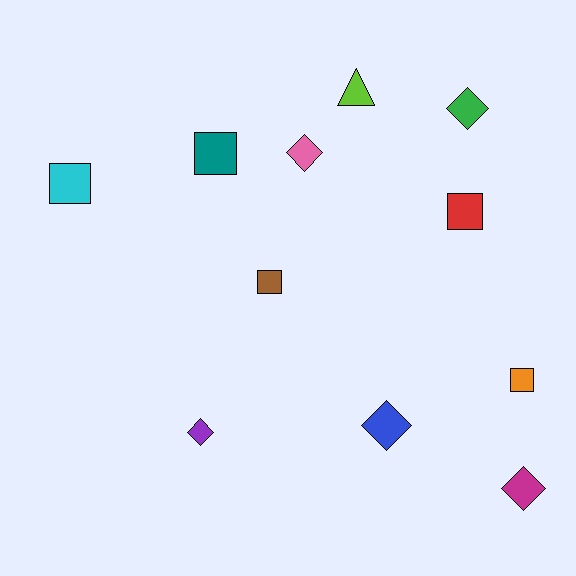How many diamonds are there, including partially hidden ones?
There are 5 diamonds.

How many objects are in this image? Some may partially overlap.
There are 11 objects.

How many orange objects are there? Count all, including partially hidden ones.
There is 1 orange object.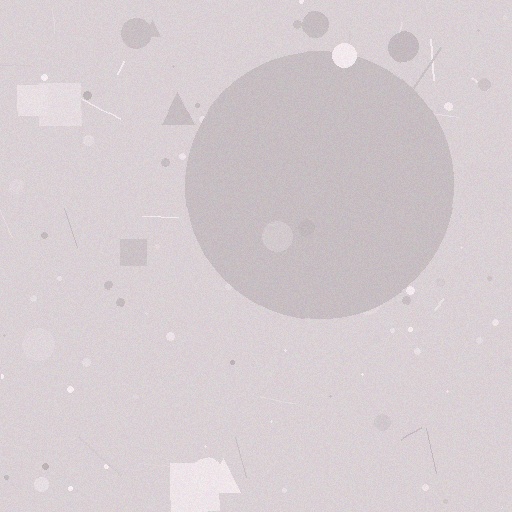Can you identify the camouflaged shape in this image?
The camouflaged shape is a circle.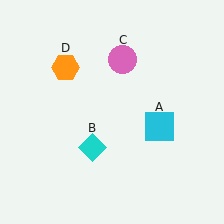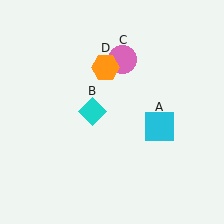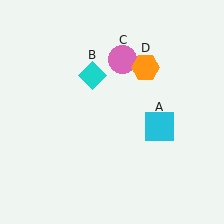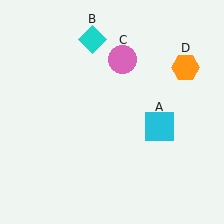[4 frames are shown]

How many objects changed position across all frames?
2 objects changed position: cyan diamond (object B), orange hexagon (object D).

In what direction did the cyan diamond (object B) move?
The cyan diamond (object B) moved up.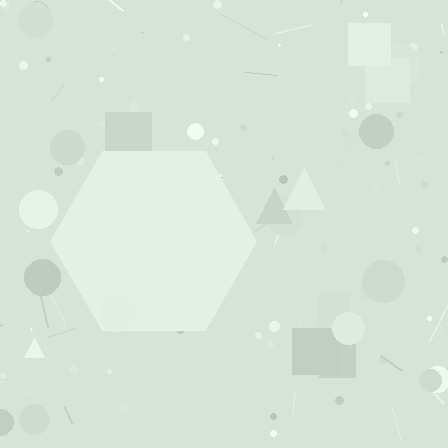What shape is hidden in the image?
A hexagon is hidden in the image.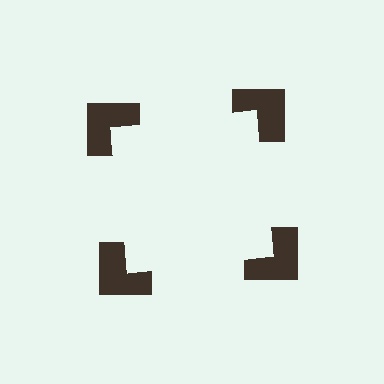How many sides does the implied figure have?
4 sides.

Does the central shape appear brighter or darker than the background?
It typically appears slightly brighter than the background, even though no actual brightness change is drawn.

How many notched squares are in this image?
There are 4 — one at each vertex of the illusory square.